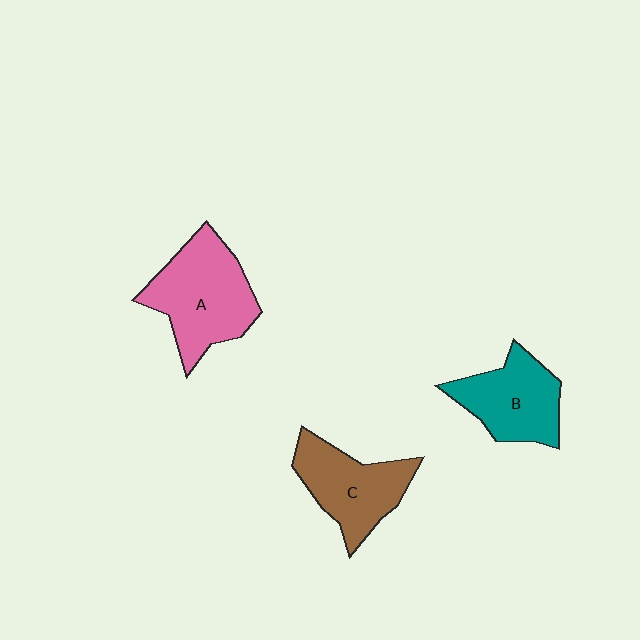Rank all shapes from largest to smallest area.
From largest to smallest: A (pink), C (brown), B (teal).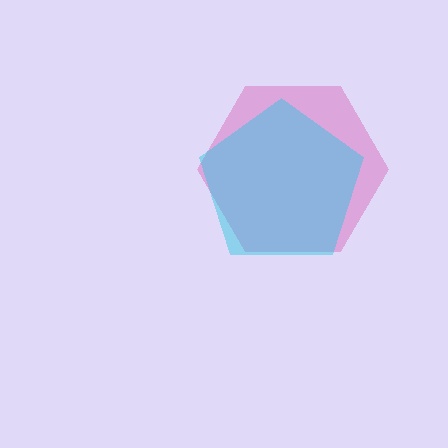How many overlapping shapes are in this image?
There are 2 overlapping shapes in the image.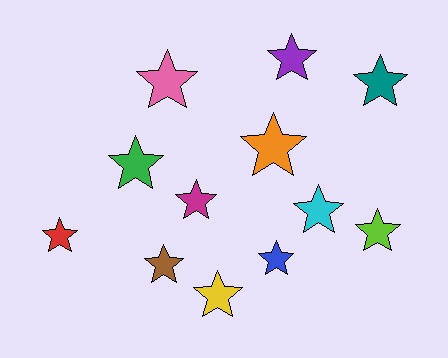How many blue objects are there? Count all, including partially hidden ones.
There is 1 blue object.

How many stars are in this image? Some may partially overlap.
There are 12 stars.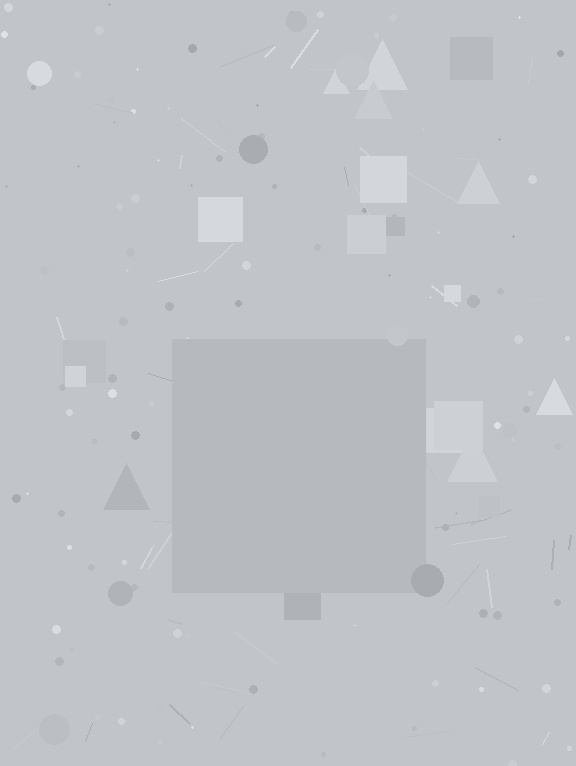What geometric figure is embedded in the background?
A square is embedded in the background.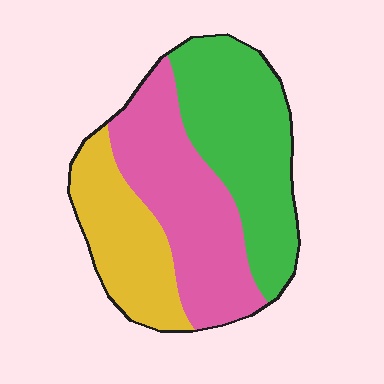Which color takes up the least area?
Yellow, at roughly 25%.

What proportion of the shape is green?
Green covers around 40% of the shape.